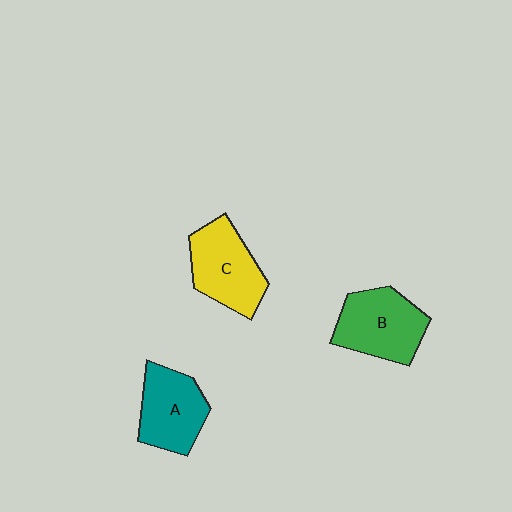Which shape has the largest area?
Shape B (green).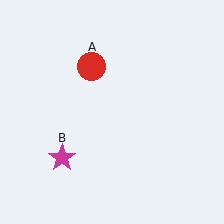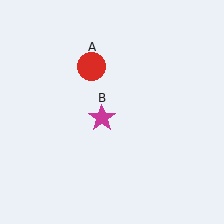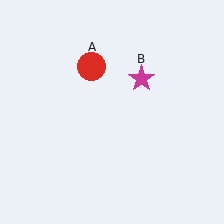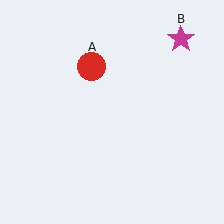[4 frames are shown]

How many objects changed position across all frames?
1 object changed position: magenta star (object B).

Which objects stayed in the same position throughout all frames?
Red circle (object A) remained stationary.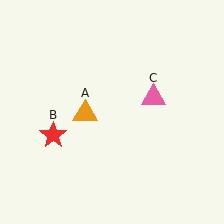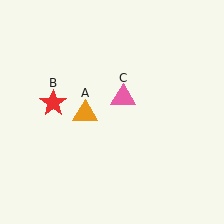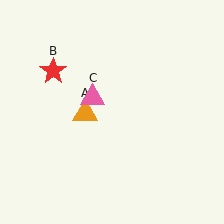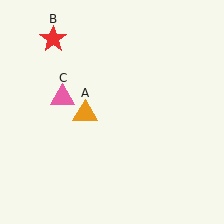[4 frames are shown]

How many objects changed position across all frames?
2 objects changed position: red star (object B), pink triangle (object C).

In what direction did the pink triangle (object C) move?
The pink triangle (object C) moved left.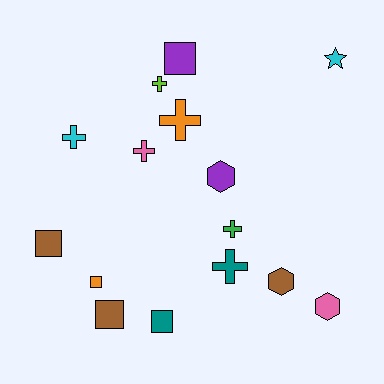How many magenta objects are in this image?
There are no magenta objects.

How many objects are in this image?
There are 15 objects.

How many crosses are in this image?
There are 6 crosses.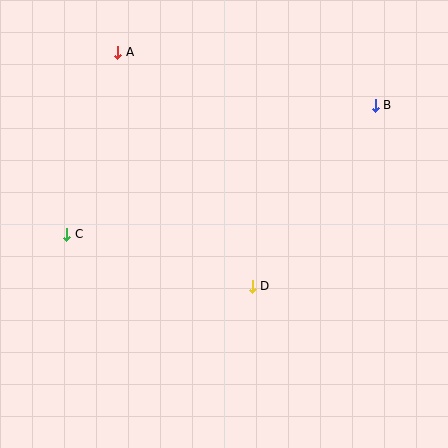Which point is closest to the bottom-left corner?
Point C is closest to the bottom-left corner.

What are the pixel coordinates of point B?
Point B is at (375, 105).